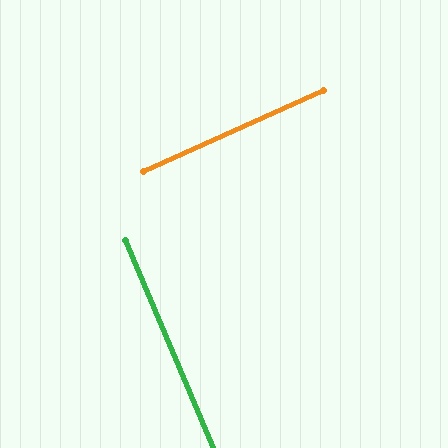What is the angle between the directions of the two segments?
Approximately 89 degrees.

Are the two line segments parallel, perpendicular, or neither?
Perpendicular — they meet at approximately 89°.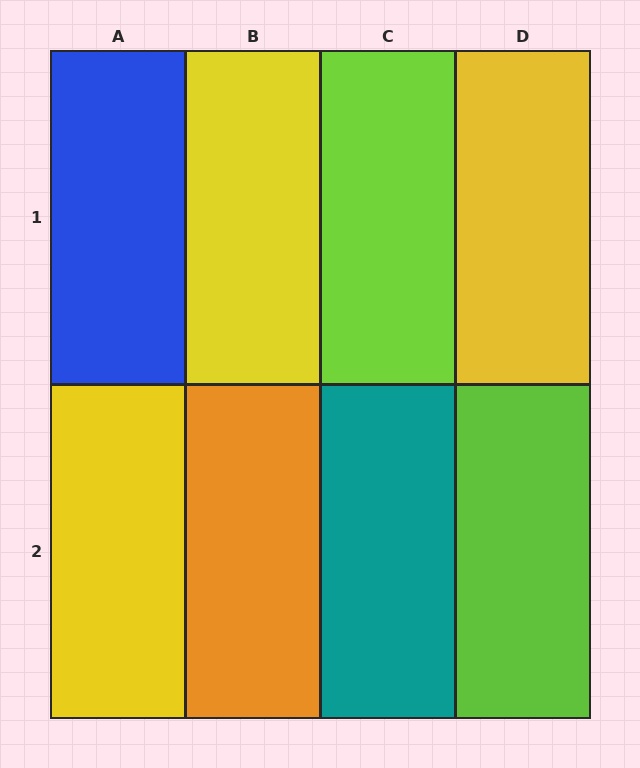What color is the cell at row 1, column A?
Blue.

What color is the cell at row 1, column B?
Yellow.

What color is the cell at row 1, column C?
Lime.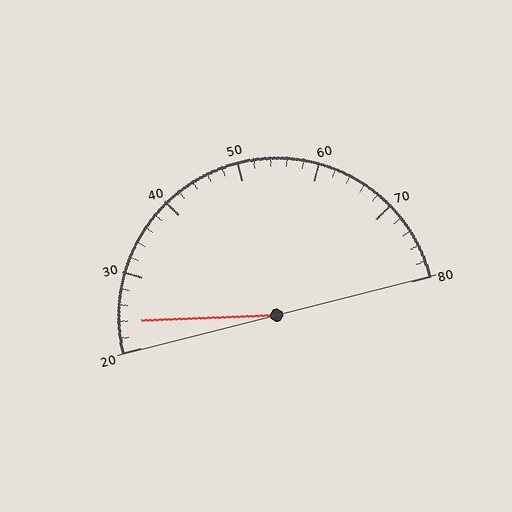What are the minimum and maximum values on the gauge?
The gauge ranges from 20 to 80.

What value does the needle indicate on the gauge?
The needle indicates approximately 24.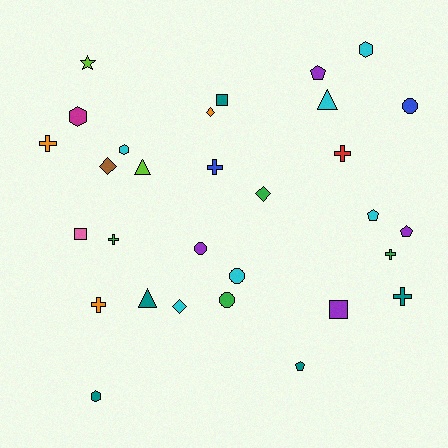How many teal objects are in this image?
There are 5 teal objects.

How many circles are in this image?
There are 4 circles.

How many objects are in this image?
There are 30 objects.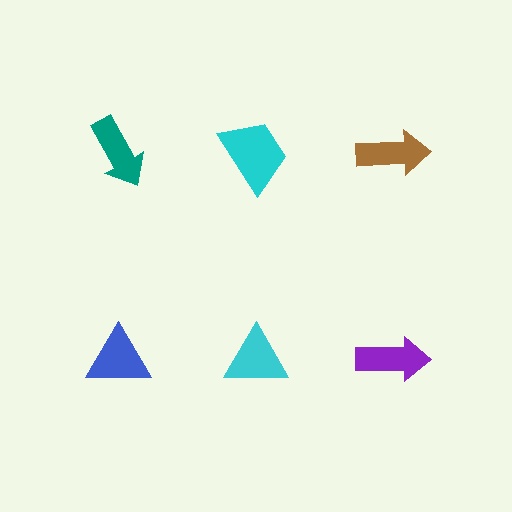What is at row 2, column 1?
A blue triangle.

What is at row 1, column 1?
A teal arrow.